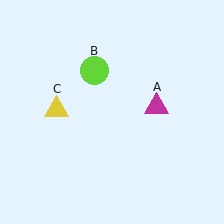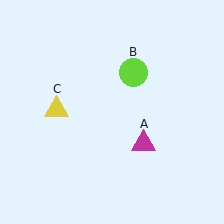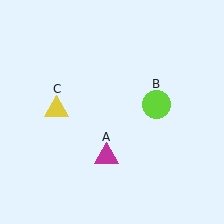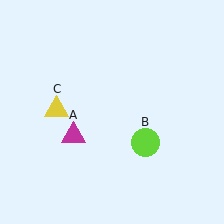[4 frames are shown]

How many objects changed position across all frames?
2 objects changed position: magenta triangle (object A), lime circle (object B).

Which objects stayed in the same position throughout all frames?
Yellow triangle (object C) remained stationary.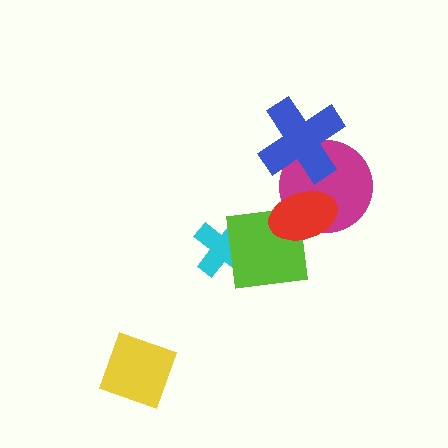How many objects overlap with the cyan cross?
1 object overlaps with the cyan cross.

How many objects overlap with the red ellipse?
2 objects overlap with the red ellipse.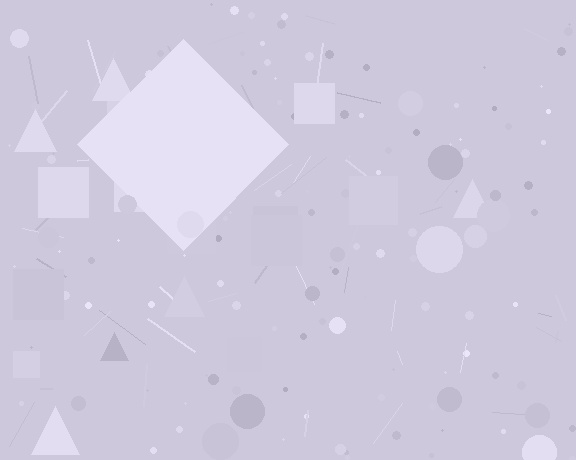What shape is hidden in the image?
A diamond is hidden in the image.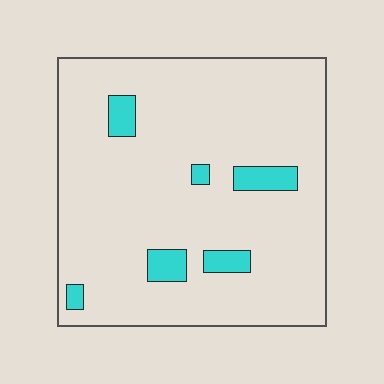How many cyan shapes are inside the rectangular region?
6.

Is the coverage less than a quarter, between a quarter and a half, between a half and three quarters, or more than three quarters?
Less than a quarter.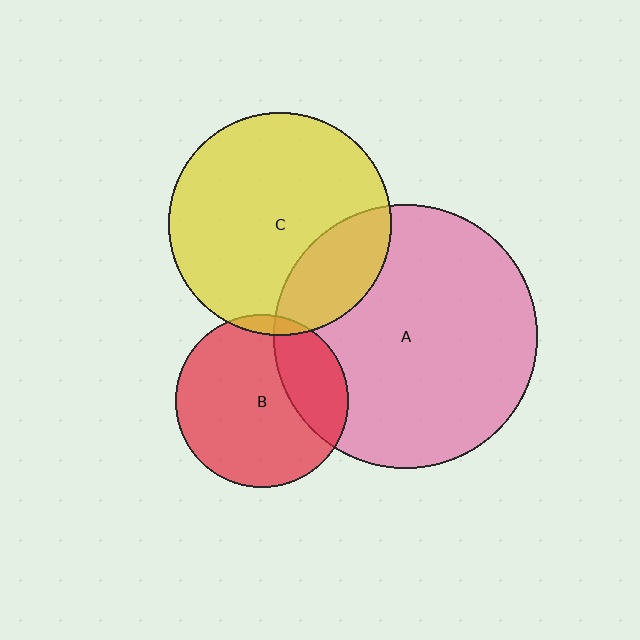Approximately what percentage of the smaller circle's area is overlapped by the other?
Approximately 25%.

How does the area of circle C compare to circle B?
Approximately 1.7 times.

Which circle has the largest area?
Circle A (pink).